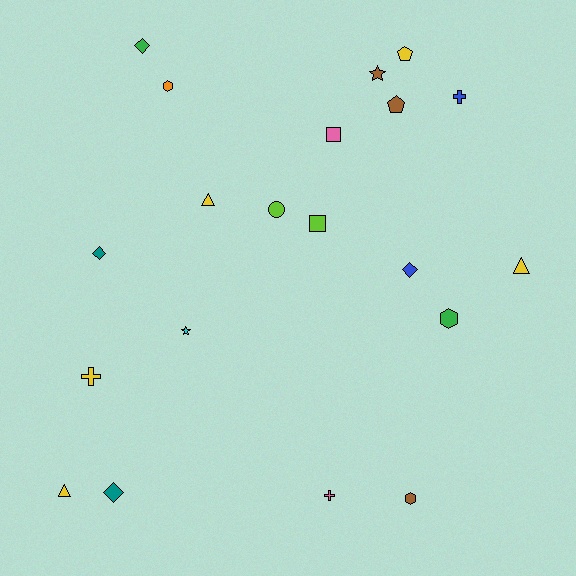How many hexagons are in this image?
There are 3 hexagons.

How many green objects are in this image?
There are 2 green objects.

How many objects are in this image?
There are 20 objects.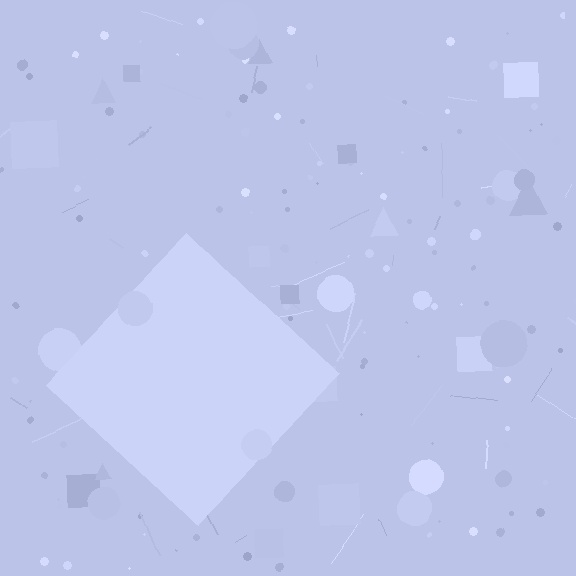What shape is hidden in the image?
A diamond is hidden in the image.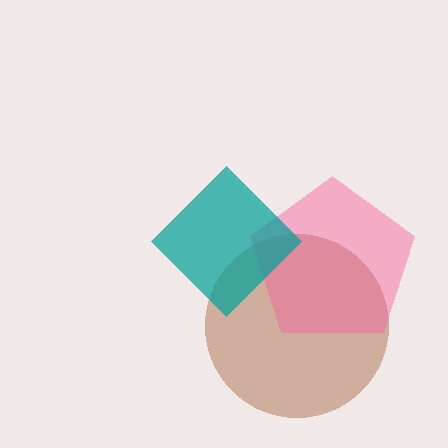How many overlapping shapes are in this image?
There are 3 overlapping shapes in the image.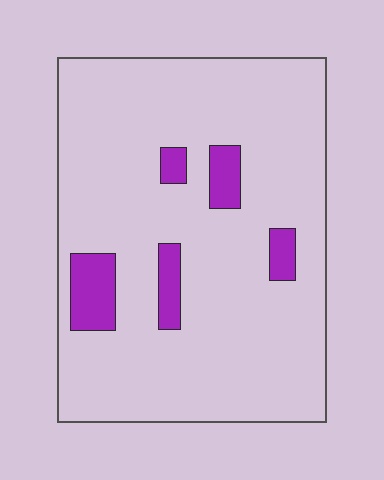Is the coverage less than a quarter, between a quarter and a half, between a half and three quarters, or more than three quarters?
Less than a quarter.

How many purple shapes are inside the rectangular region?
5.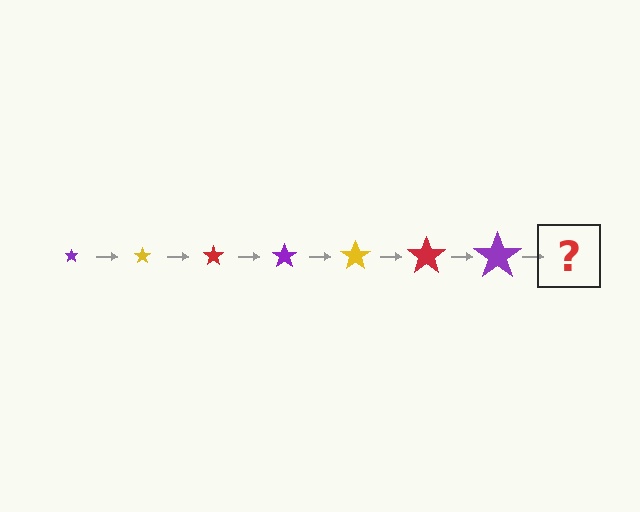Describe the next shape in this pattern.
It should be a yellow star, larger than the previous one.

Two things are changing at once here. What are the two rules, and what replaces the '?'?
The two rules are that the star grows larger each step and the color cycles through purple, yellow, and red. The '?' should be a yellow star, larger than the previous one.